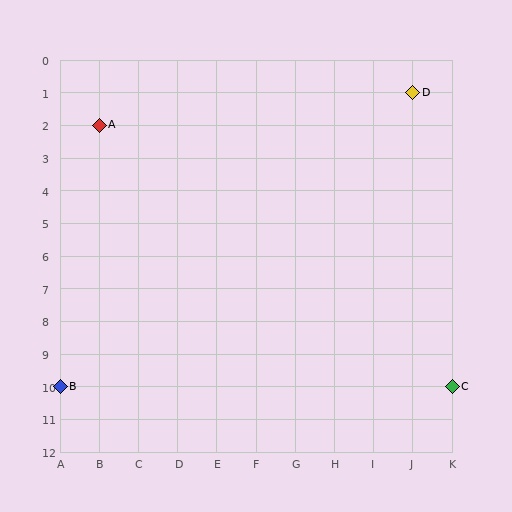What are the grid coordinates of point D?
Point D is at grid coordinates (J, 1).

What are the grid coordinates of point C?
Point C is at grid coordinates (K, 10).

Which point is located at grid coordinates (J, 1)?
Point D is at (J, 1).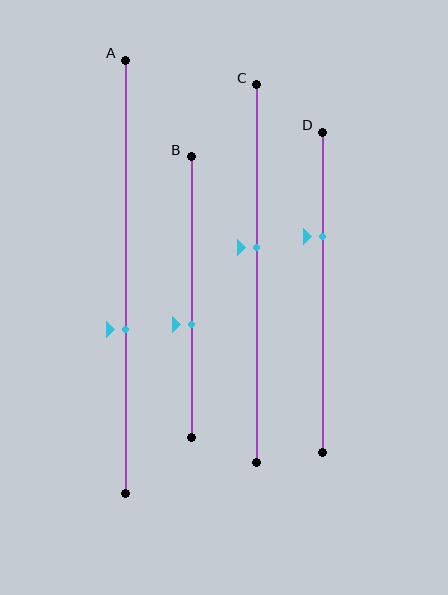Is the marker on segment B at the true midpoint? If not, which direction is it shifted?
No, the marker on segment B is shifted downward by about 10% of the segment length.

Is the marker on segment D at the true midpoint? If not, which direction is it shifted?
No, the marker on segment D is shifted upward by about 17% of the segment length.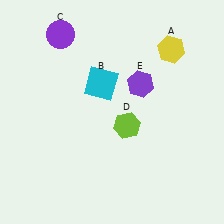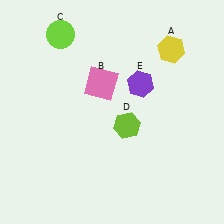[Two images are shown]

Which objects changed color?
B changed from cyan to pink. C changed from purple to lime.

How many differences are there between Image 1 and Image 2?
There are 2 differences between the two images.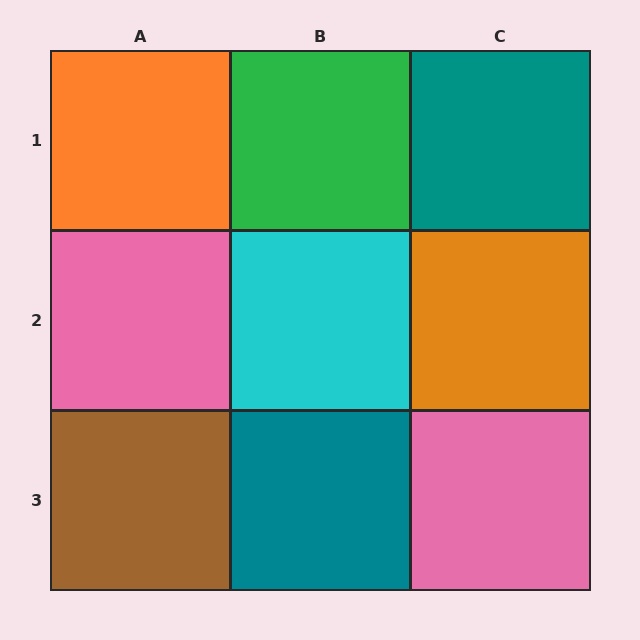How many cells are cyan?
1 cell is cyan.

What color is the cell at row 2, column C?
Orange.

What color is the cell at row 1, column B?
Green.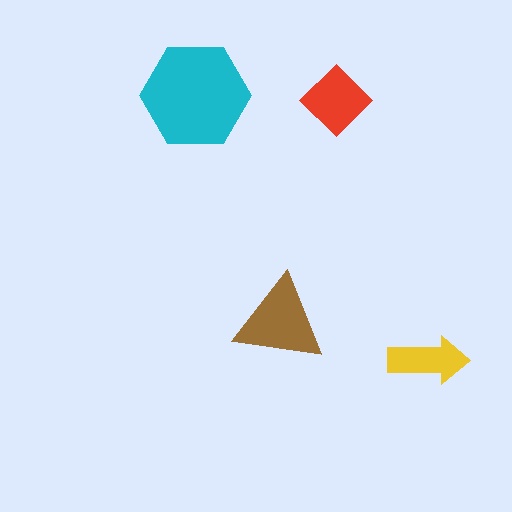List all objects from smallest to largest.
The yellow arrow, the red diamond, the brown triangle, the cyan hexagon.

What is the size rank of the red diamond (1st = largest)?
3rd.